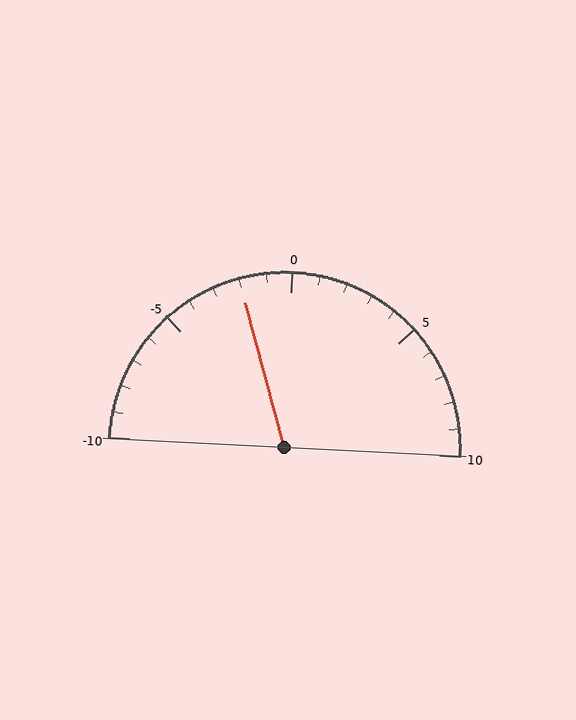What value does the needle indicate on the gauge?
The needle indicates approximately -2.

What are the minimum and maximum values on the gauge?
The gauge ranges from -10 to 10.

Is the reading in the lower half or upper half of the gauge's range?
The reading is in the lower half of the range (-10 to 10).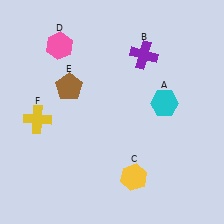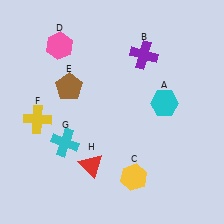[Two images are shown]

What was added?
A cyan cross (G), a red triangle (H) were added in Image 2.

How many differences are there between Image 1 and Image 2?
There are 2 differences between the two images.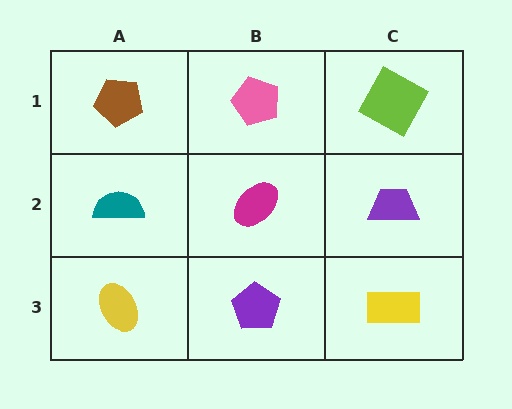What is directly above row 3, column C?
A purple trapezoid.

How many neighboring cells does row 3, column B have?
3.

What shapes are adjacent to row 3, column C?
A purple trapezoid (row 2, column C), a purple pentagon (row 3, column B).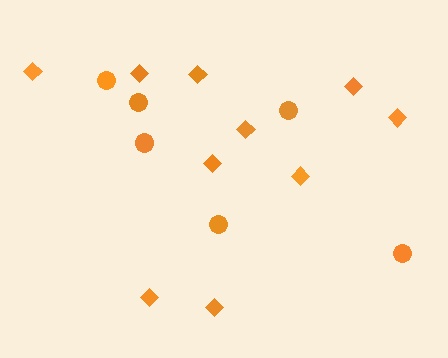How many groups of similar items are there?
There are 2 groups: one group of circles (6) and one group of diamonds (10).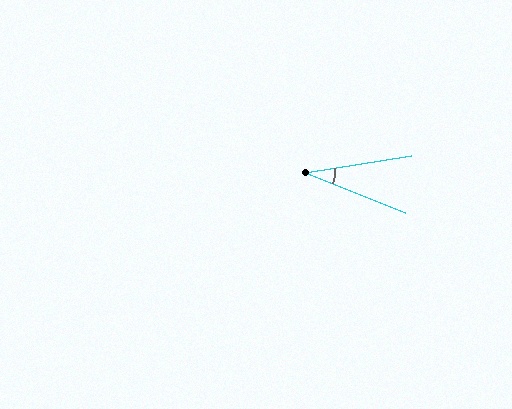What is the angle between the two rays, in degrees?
Approximately 31 degrees.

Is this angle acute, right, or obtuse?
It is acute.